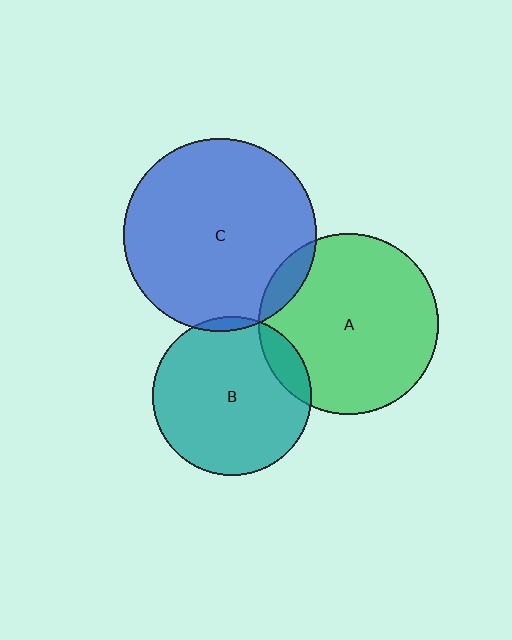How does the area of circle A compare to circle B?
Approximately 1.3 times.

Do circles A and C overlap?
Yes.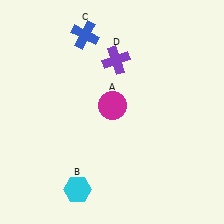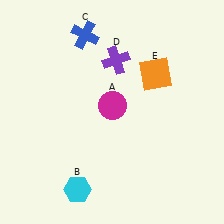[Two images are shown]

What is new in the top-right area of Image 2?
An orange square (E) was added in the top-right area of Image 2.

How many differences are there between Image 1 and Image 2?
There is 1 difference between the two images.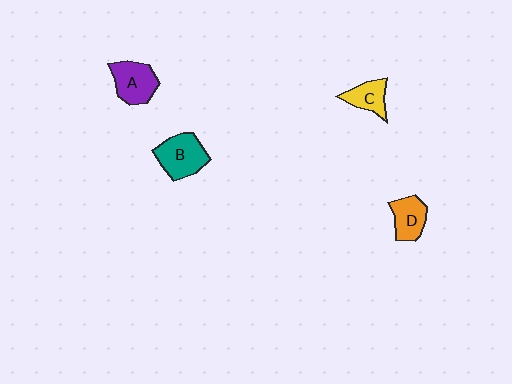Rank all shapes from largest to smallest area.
From largest to smallest: B (teal), A (purple), D (orange), C (yellow).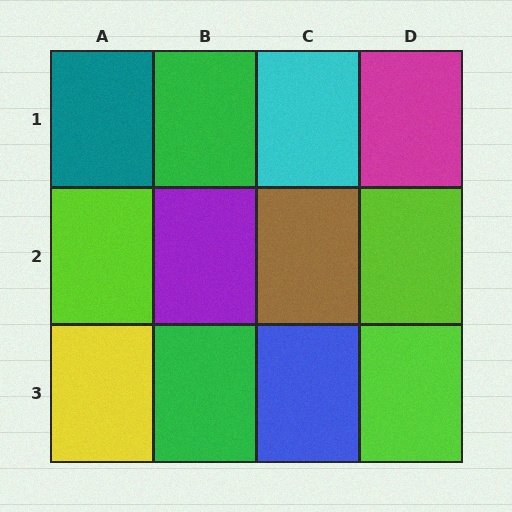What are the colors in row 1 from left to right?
Teal, green, cyan, magenta.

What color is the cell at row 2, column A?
Lime.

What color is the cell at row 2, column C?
Brown.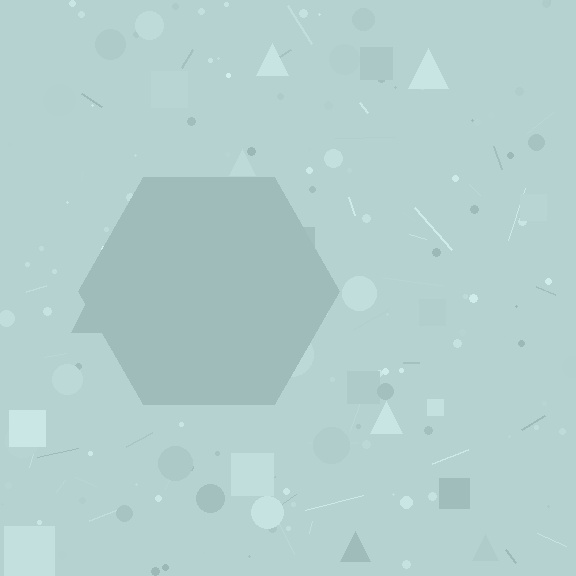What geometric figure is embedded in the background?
A hexagon is embedded in the background.